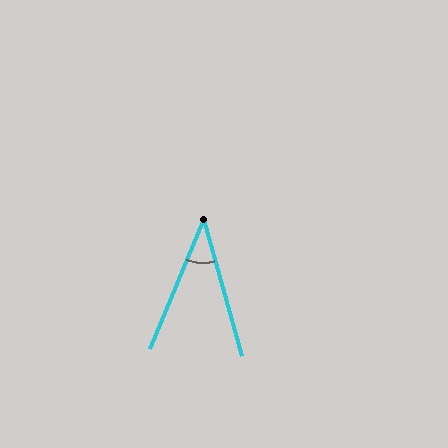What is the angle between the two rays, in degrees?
Approximately 38 degrees.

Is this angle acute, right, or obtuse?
It is acute.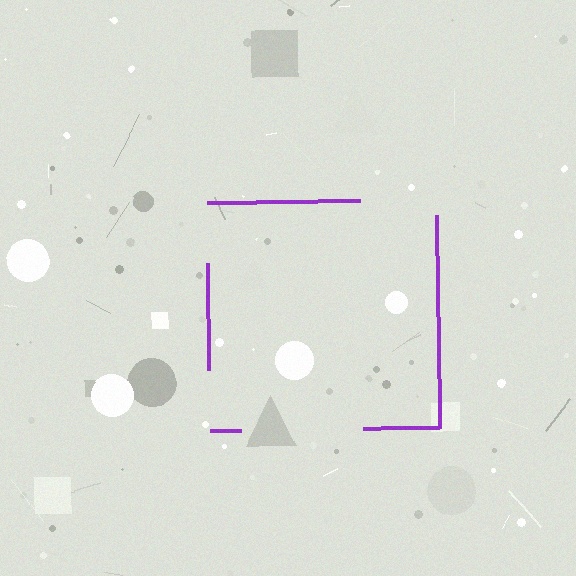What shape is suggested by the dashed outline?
The dashed outline suggests a square.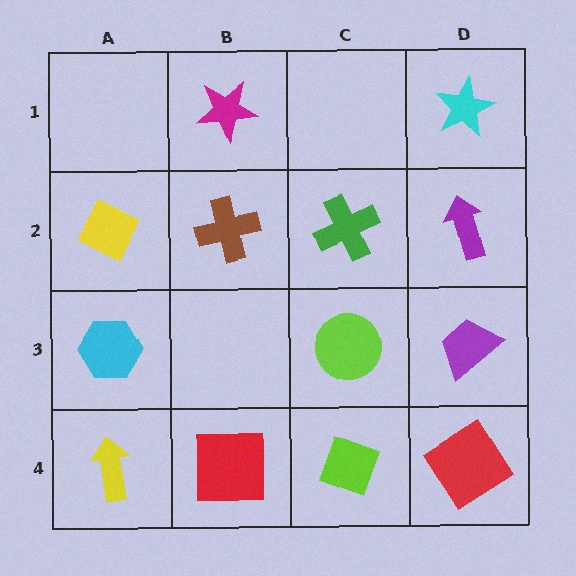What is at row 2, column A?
A yellow diamond.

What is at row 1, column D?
A cyan star.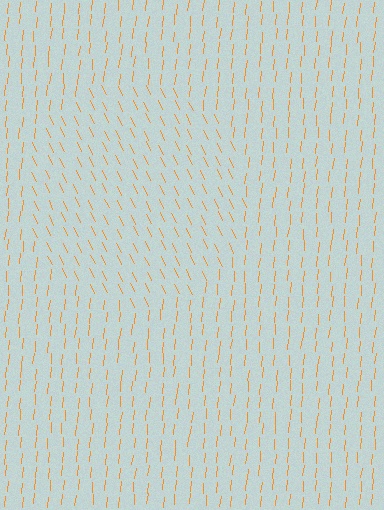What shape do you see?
I see a circle.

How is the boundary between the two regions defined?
The boundary is defined purely by a change in line orientation (approximately 31 degrees difference). All lines are the same color and thickness.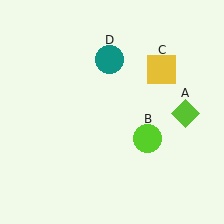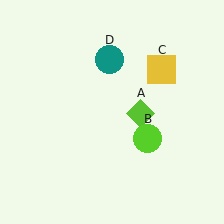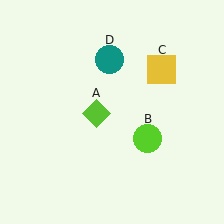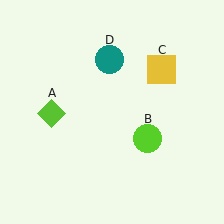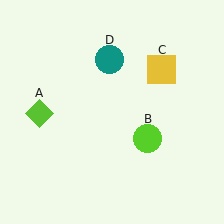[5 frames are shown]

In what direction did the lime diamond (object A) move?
The lime diamond (object A) moved left.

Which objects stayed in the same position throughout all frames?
Lime circle (object B) and yellow square (object C) and teal circle (object D) remained stationary.